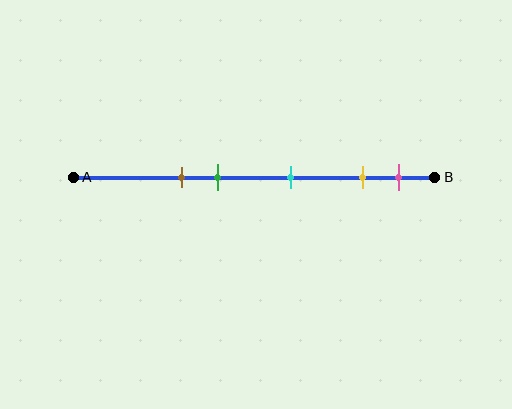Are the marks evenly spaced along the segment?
No, the marks are not evenly spaced.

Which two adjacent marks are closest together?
The yellow and pink marks are the closest adjacent pair.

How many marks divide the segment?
There are 5 marks dividing the segment.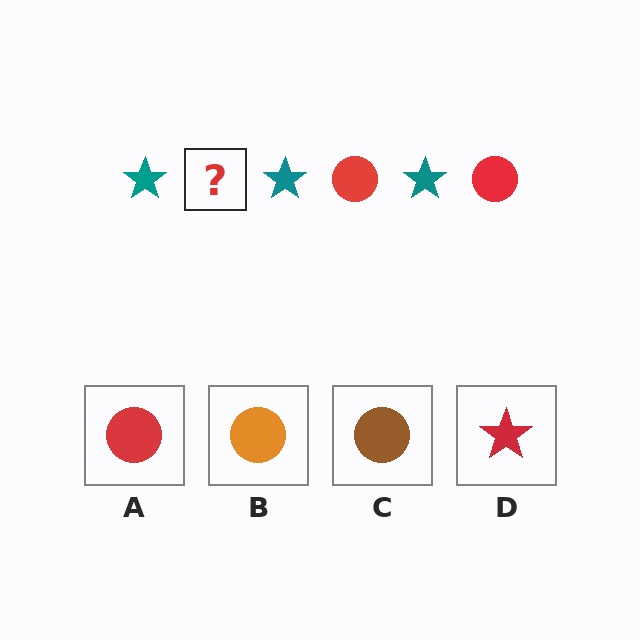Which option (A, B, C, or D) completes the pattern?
A.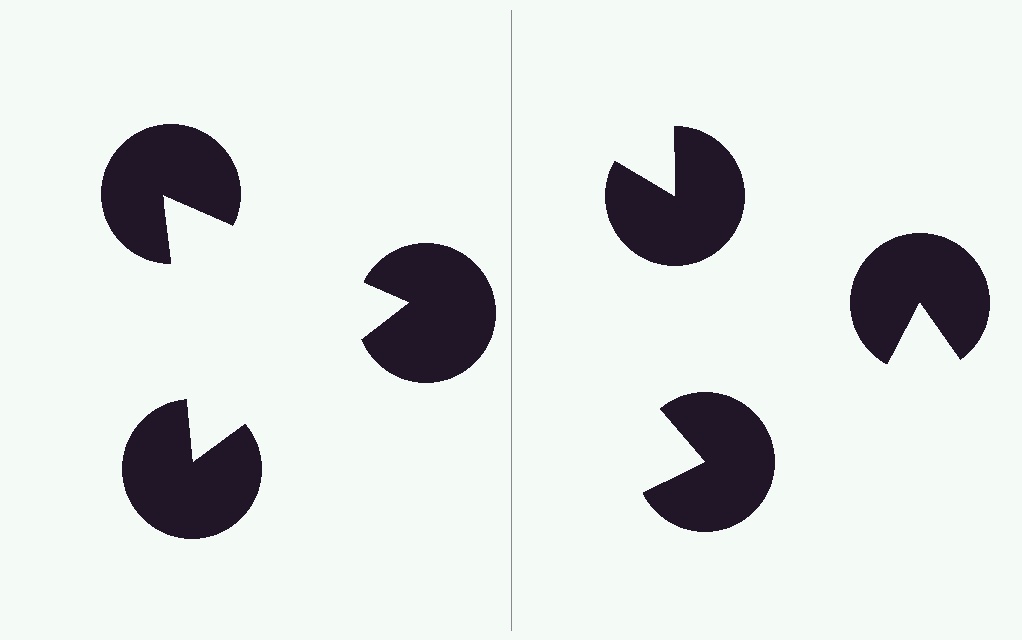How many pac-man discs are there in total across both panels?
6 — 3 on each side.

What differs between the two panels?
The pac-man discs are positioned identically on both sides; only the wedge orientations differ. On the left they align to a triangle; on the right they are misaligned.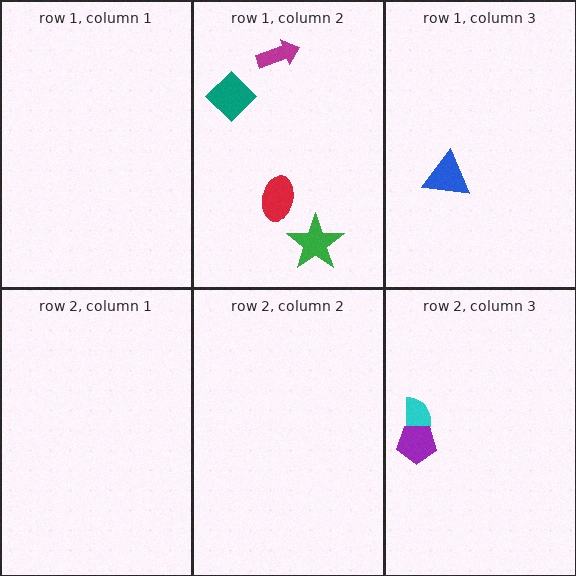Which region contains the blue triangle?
The row 1, column 3 region.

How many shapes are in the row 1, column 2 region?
4.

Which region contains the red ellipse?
The row 1, column 2 region.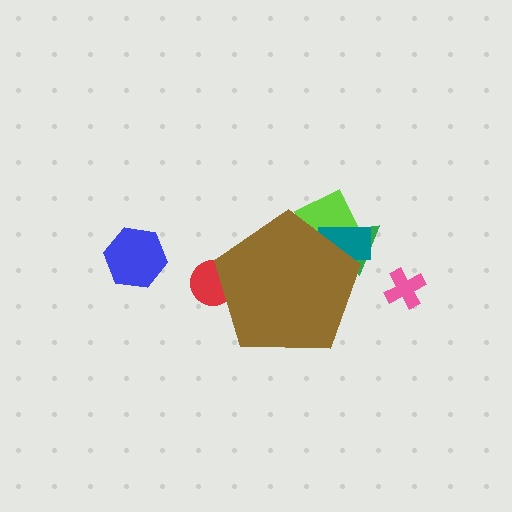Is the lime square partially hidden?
Yes, the lime square is partially hidden behind the brown pentagon.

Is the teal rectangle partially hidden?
Yes, the teal rectangle is partially hidden behind the brown pentagon.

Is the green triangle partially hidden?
Yes, the green triangle is partially hidden behind the brown pentagon.